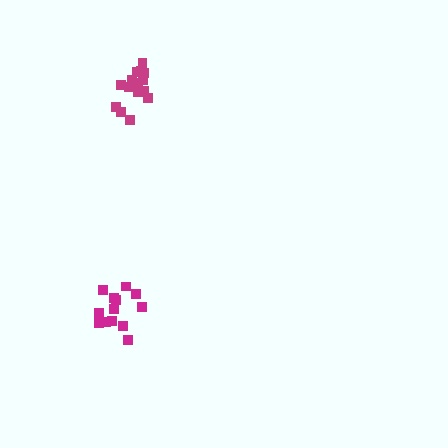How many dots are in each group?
Group 1: 16 dots, Group 2: 13 dots (29 total).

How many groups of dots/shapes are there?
There are 2 groups.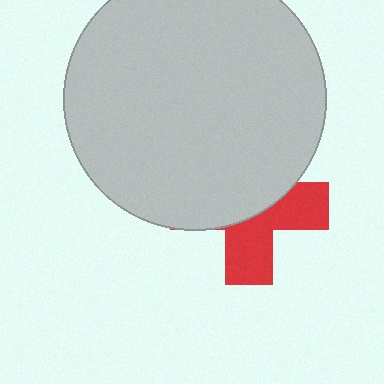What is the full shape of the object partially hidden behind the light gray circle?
The partially hidden object is a red cross.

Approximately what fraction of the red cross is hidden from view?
Roughly 57% of the red cross is hidden behind the light gray circle.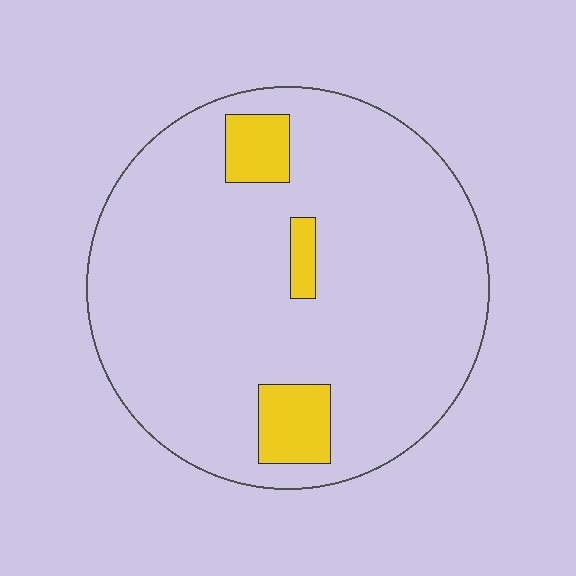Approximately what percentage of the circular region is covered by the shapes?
Approximately 10%.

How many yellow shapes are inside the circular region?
3.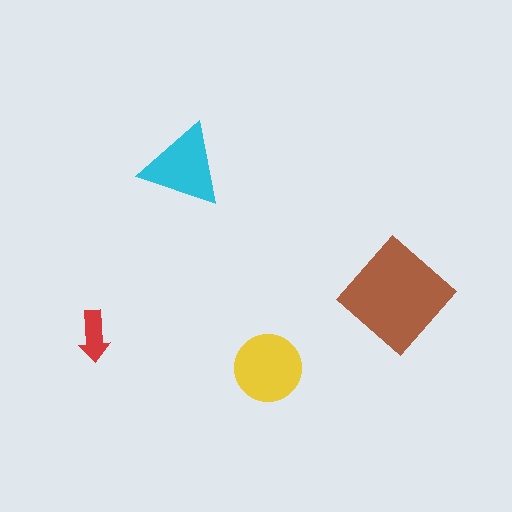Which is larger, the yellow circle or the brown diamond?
The brown diamond.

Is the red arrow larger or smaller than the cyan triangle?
Smaller.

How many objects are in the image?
There are 4 objects in the image.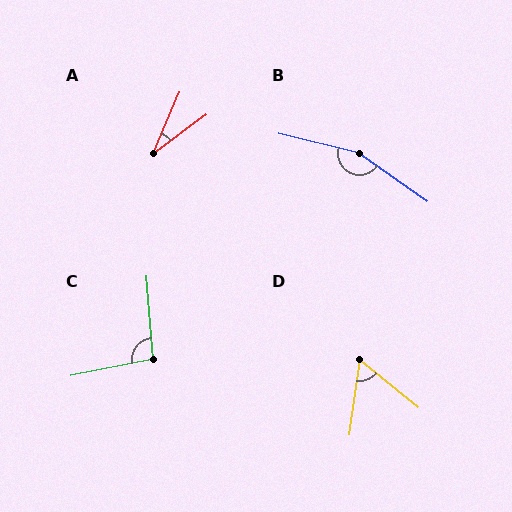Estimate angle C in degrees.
Approximately 97 degrees.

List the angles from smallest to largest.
A (30°), D (59°), C (97°), B (159°).